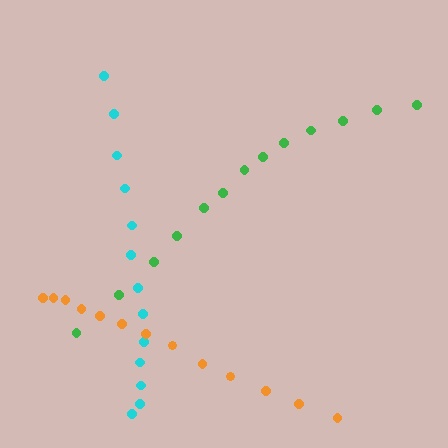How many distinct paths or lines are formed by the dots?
There are 3 distinct paths.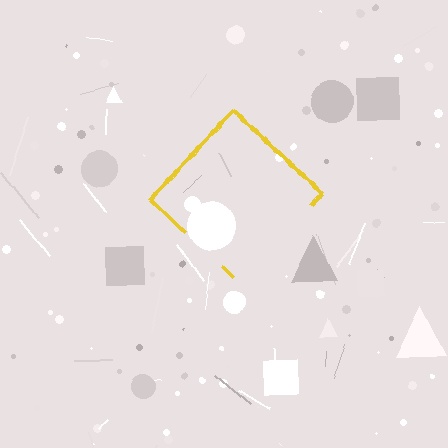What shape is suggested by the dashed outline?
The dashed outline suggests a diamond.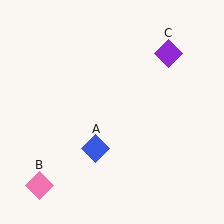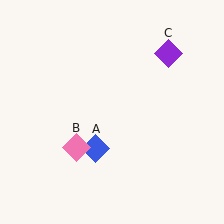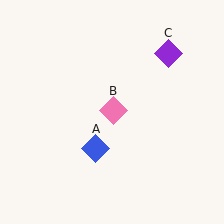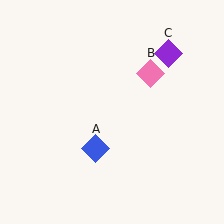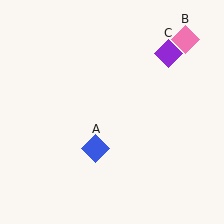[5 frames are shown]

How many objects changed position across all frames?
1 object changed position: pink diamond (object B).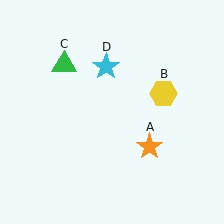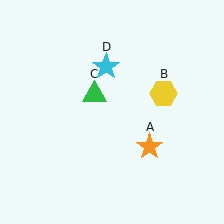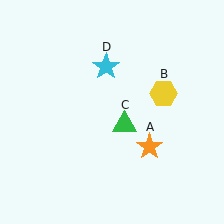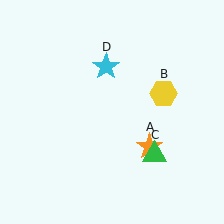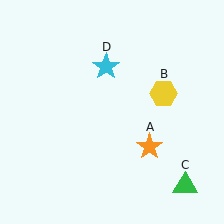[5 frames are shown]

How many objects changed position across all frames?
1 object changed position: green triangle (object C).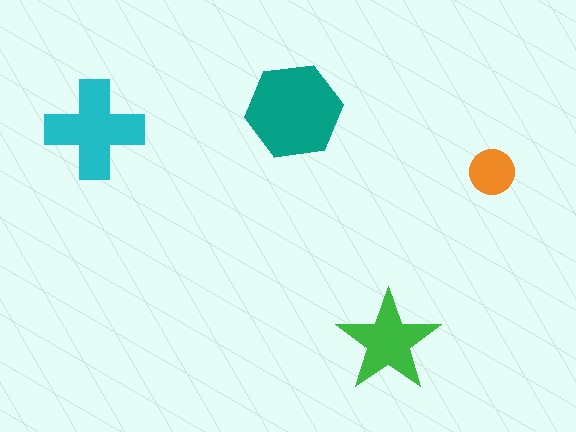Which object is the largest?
The teal hexagon.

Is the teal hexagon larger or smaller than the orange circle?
Larger.